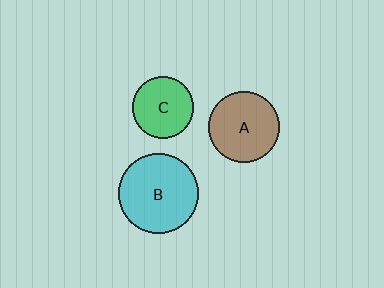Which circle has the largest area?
Circle B (cyan).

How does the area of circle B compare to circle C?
Approximately 1.7 times.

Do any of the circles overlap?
No, none of the circles overlap.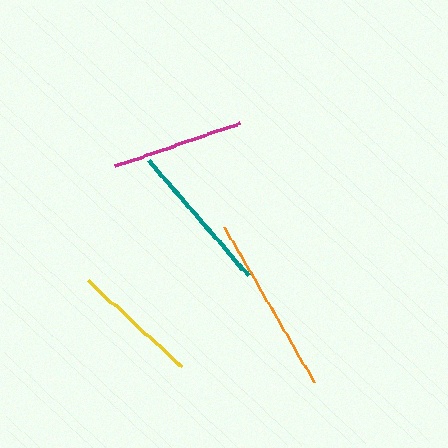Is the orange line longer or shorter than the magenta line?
The orange line is longer than the magenta line.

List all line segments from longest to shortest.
From longest to shortest: orange, teal, magenta, yellow.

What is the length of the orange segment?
The orange segment is approximately 180 pixels long.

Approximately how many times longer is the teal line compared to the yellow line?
The teal line is approximately 1.2 times the length of the yellow line.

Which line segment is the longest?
The orange line is the longest at approximately 180 pixels.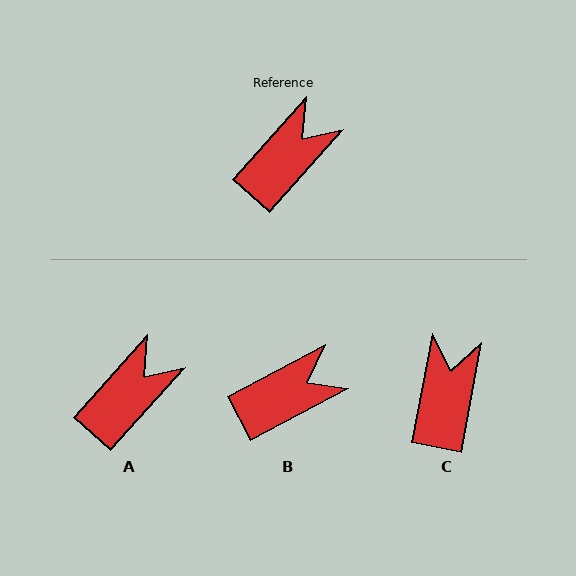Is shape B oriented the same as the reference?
No, it is off by about 20 degrees.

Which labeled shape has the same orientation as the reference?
A.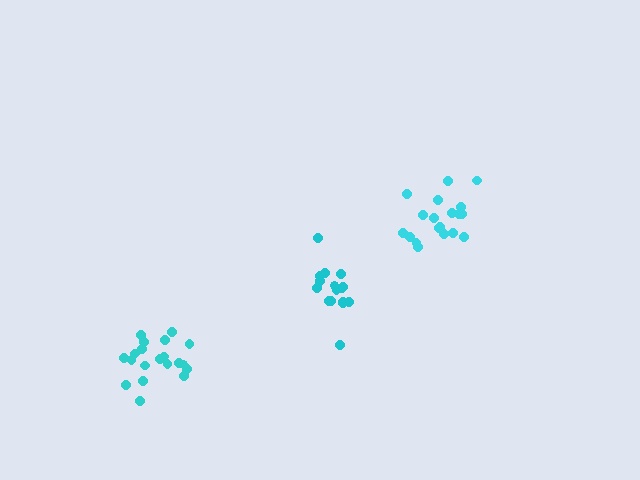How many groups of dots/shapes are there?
There are 3 groups.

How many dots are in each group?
Group 1: 20 dots, Group 2: 16 dots, Group 3: 19 dots (55 total).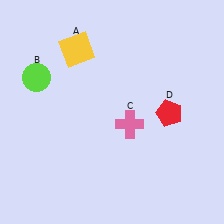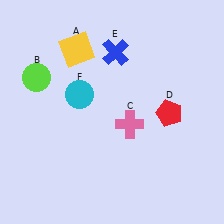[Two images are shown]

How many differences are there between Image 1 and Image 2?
There are 2 differences between the two images.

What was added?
A blue cross (E), a cyan circle (F) were added in Image 2.